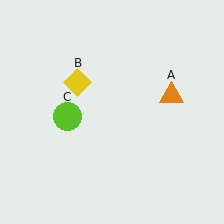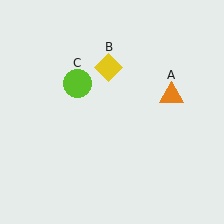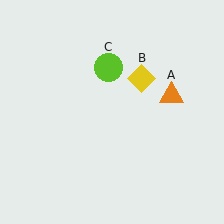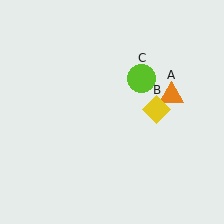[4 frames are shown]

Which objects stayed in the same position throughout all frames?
Orange triangle (object A) remained stationary.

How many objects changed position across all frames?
2 objects changed position: yellow diamond (object B), lime circle (object C).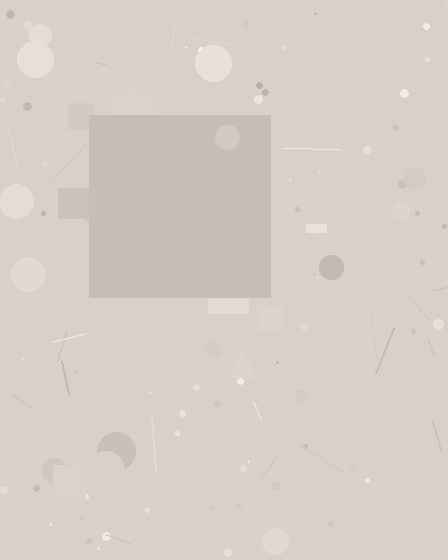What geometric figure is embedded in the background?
A square is embedded in the background.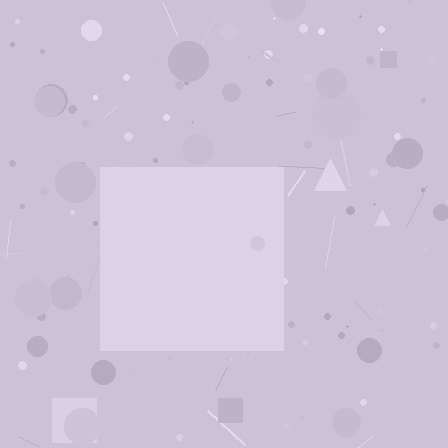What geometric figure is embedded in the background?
A square is embedded in the background.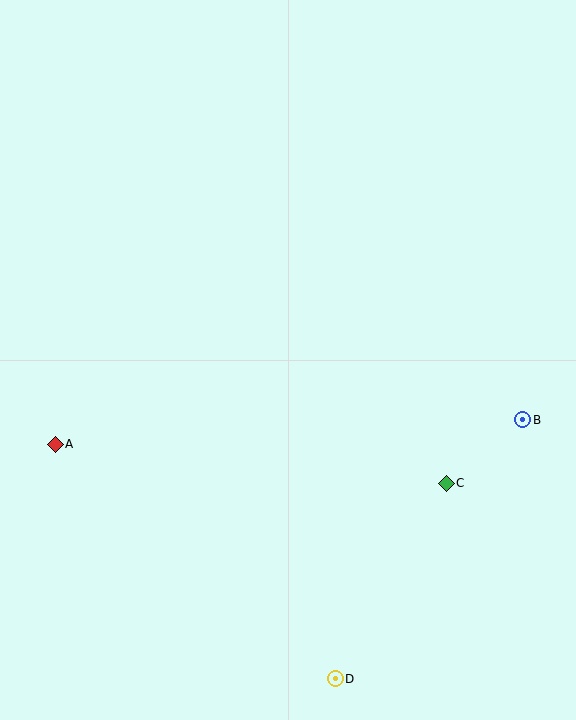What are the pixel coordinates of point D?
Point D is at (335, 679).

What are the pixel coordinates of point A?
Point A is at (55, 444).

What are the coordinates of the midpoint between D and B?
The midpoint between D and B is at (429, 549).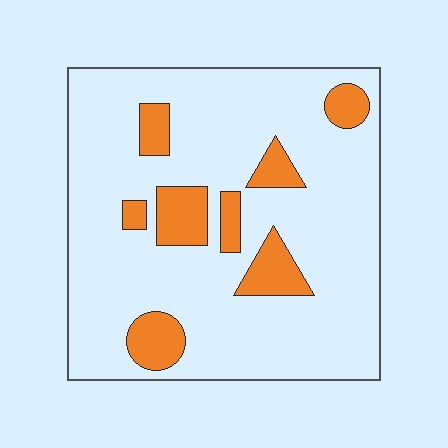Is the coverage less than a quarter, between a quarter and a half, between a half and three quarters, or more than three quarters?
Less than a quarter.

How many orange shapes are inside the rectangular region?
8.